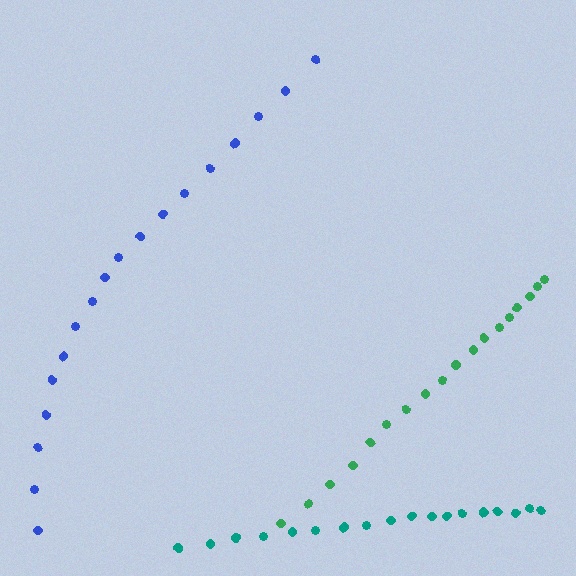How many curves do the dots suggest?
There are 3 distinct paths.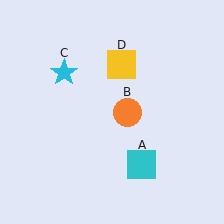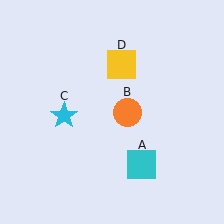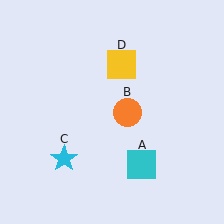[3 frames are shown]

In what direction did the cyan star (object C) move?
The cyan star (object C) moved down.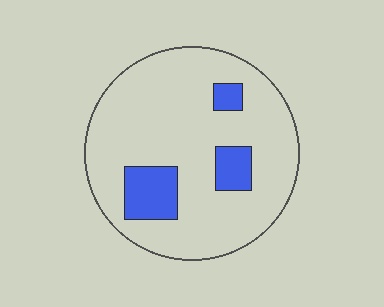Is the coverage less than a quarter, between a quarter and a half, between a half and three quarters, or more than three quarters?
Less than a quarter.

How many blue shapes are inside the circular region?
3.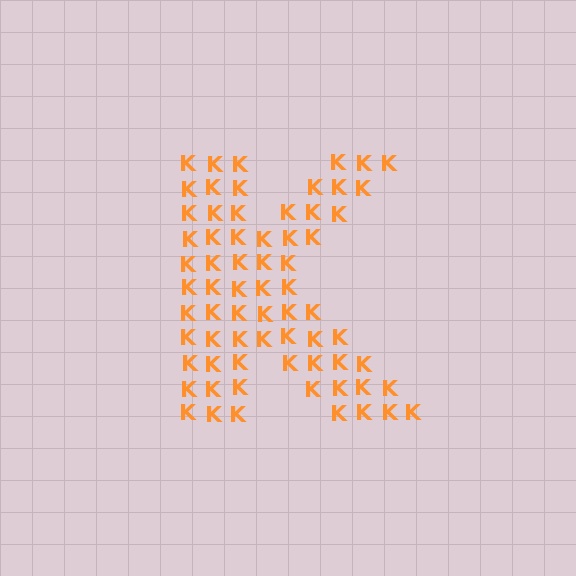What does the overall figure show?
The overall figure shows the letter K.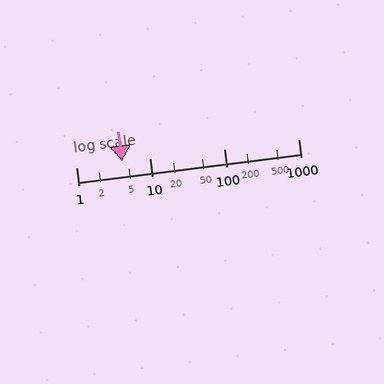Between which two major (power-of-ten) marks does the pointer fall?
The pointer is between 1 and 10.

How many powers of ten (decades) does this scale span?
The scale spans 3 decades, from 1 to 1000.